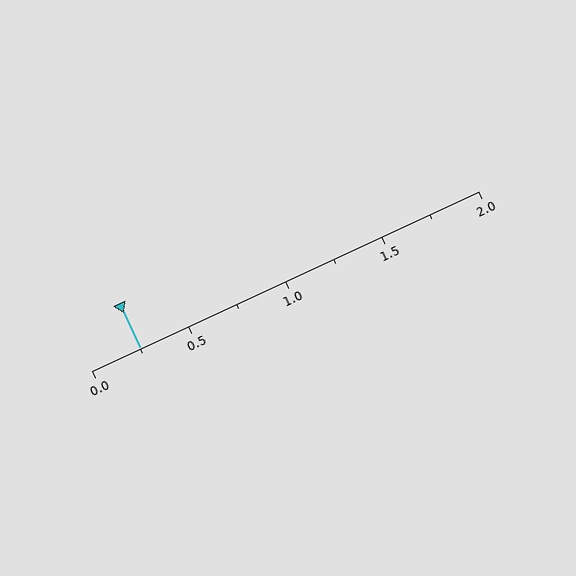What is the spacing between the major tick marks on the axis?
The major ticks are spaced 0.5 apart.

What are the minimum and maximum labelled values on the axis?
The axis runs from 0.0 to 2.0.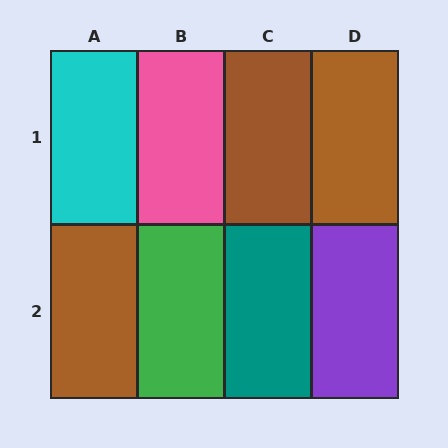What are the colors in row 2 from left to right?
Brown, green, teal, purple.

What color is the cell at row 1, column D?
Brown.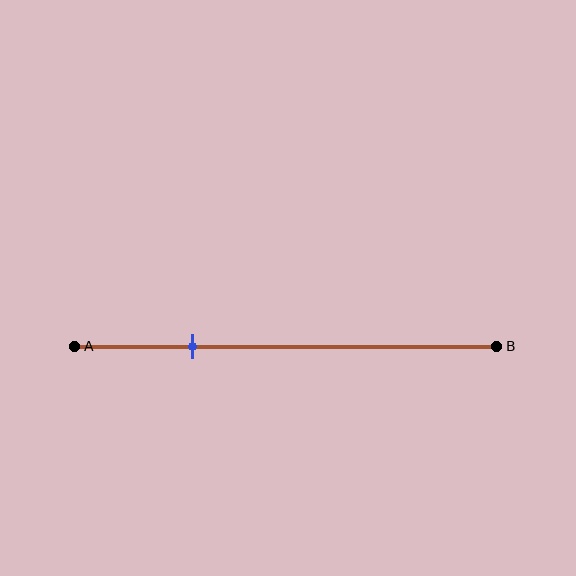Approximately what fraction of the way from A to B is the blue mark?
The blue mark is approximately 30% of the way from A to B.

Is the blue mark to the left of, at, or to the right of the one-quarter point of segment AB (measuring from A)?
The blue mark is approximately at the one-quarter point of segment AB.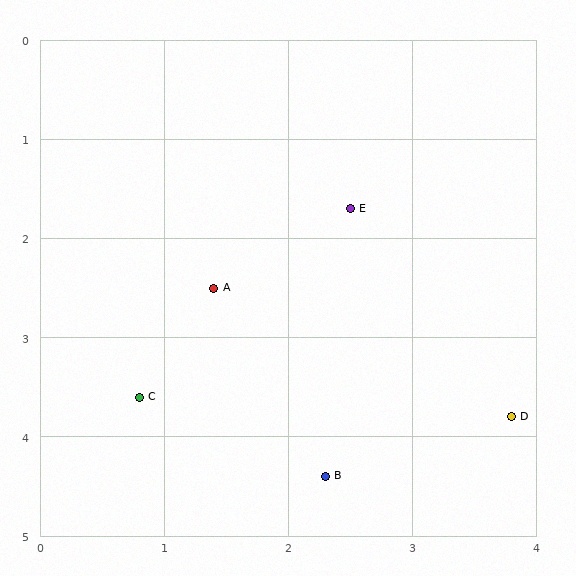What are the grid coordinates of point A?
Point A is at approximately (1.4, 2.5).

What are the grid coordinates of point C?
Point C is at approximately (0.8, 3.6).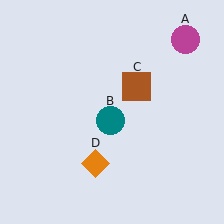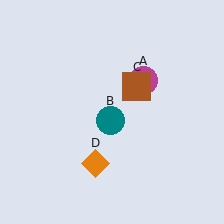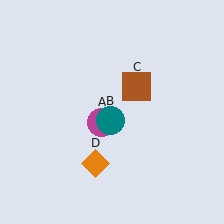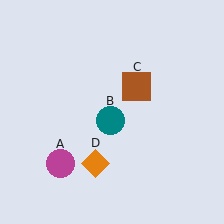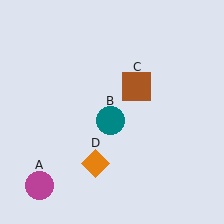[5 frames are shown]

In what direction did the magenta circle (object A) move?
The magenta circle (object A) moved down and to the left.